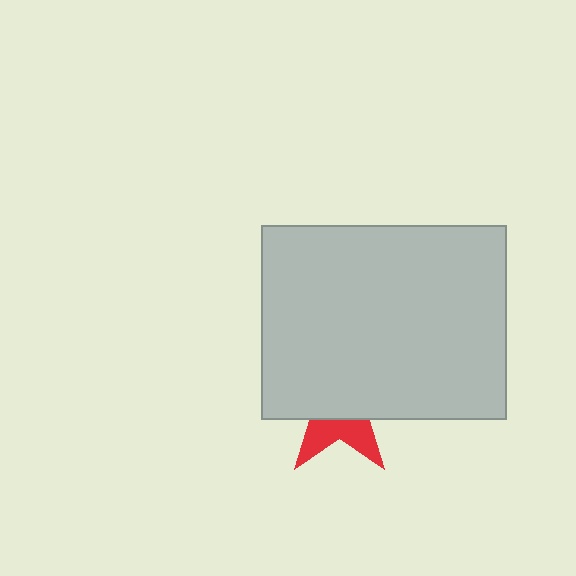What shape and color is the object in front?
The object in front is a light gray rectangle.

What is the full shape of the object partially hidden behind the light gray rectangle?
The partially hidden object is a red star.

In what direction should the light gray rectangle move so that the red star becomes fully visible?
The light gray rectangle should move up. That is the shortest direction to clear the overlap and leave the red star fully visible.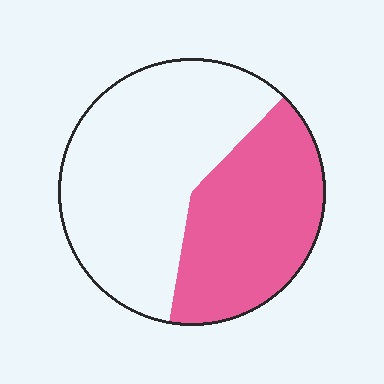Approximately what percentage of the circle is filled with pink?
Approximately 40%.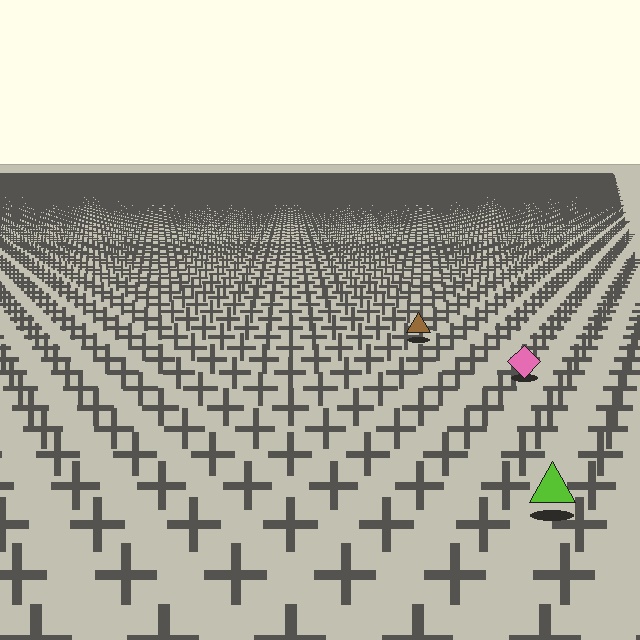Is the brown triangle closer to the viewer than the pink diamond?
No. The pink diamond is closer — you can tell from the texture gradient: the ground texture is coarser near it.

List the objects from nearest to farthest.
From nearest to farthest: the lime triangle, the pink diamond, the brown triangle.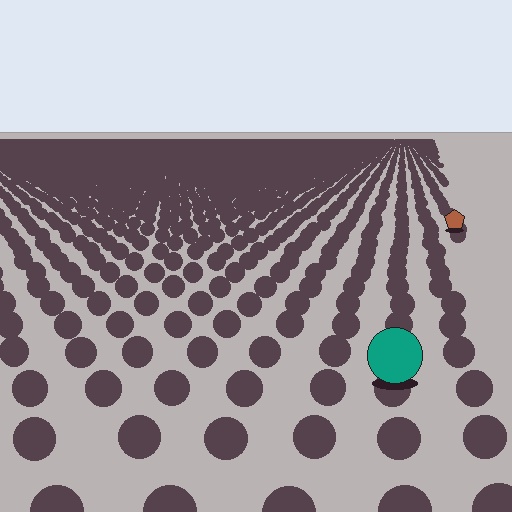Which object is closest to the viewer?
The teal circle is closest. The texture marks near it are larger and more spread out.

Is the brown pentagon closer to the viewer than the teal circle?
No. The teal circle is closer — you can tell from the texture gradient: the ground texture is coarser near it.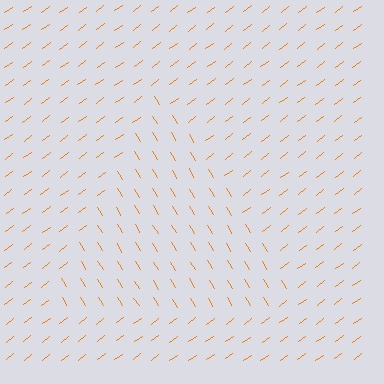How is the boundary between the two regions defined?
The boundary is defined purely by a change in line orientation (approximately 85 degrees difference). All lines are the same color and thickness.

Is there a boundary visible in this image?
Yes, there is a texture boundary formed by a change in line orientation.